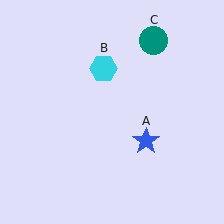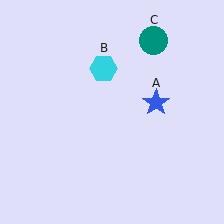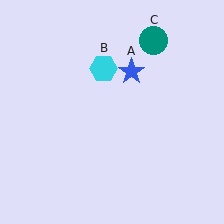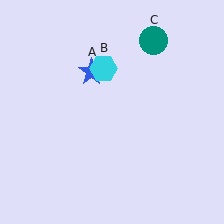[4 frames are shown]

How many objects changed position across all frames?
1 object changed position: blue star (object A).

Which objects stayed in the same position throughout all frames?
Cyan hexagon (object B) and teal circle (object C) remained stationary.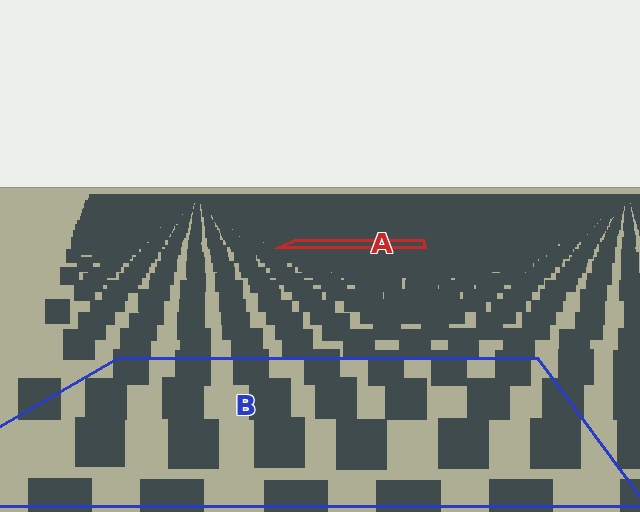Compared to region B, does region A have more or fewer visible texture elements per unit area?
Region A has more texture elements per unit area — they are packed more densely because it is farther away.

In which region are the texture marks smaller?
The texture marks are smaller in region A, because it is farther away.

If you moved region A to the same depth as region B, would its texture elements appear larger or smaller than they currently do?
They would appear larger. At a closer depth, the same texture elements are projected at a bigger on-screen size.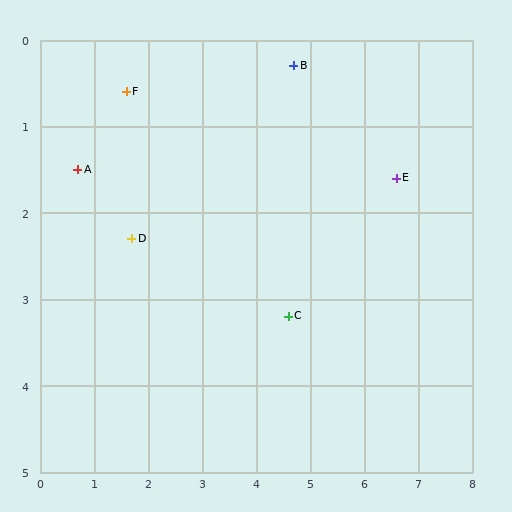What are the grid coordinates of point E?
Point E is at approximately (6.6, 1.6).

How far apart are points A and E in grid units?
Points A and E are about 5.9 grid units apart.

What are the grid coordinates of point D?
Point D is at approximately (1.7, 2.3).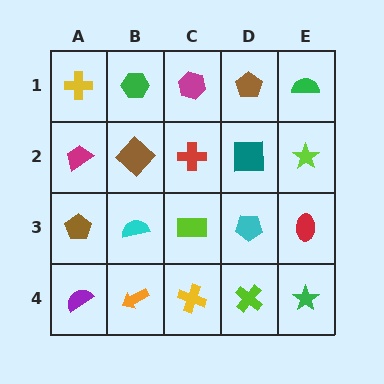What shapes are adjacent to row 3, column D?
A teal square (row 2, column D), a lime cross (row 4, column D), a lime rectangle (row 3, column C), a red ellipse (row 3, column E).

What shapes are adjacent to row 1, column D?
A teal square (row 2, column D), a magenta hexagon (row 1, column C), a green semicircle (row 1, column E).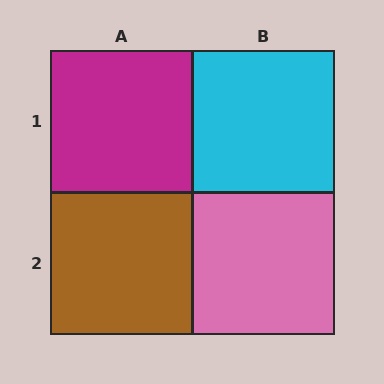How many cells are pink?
1 cell is pink.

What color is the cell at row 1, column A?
Magenta.